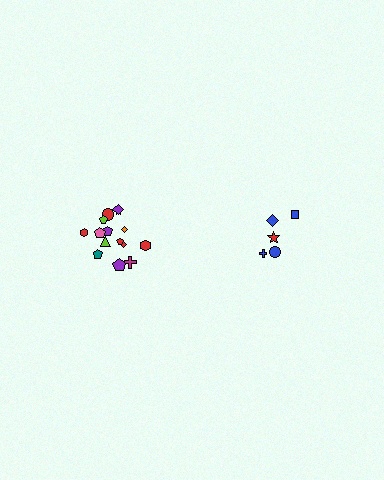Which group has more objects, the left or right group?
The left group.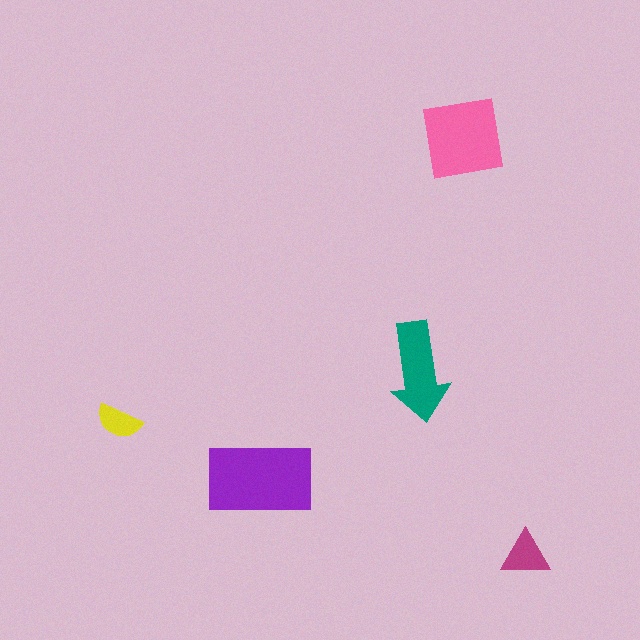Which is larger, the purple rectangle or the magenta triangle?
The purple rectangle.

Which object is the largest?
The purple rectangle.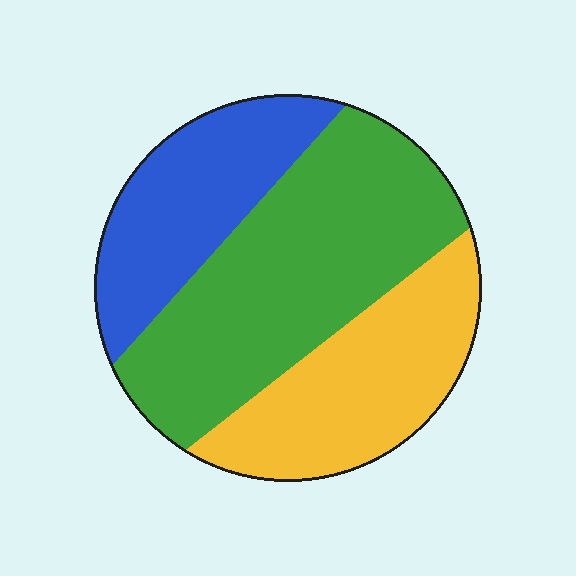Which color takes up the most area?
Green, at roughly 45%.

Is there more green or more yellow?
Green.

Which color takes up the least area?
Blue, at roughly 25%.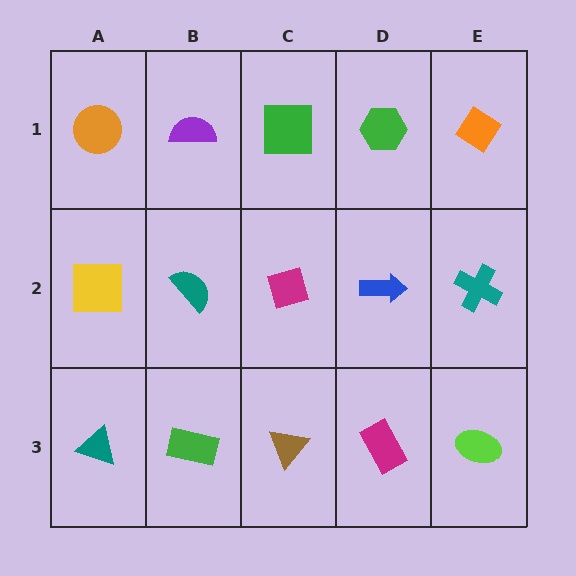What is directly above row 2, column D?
A green hexagon.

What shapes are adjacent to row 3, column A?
A yellow square (row 2, column A), a green rectangle (row 3, column B).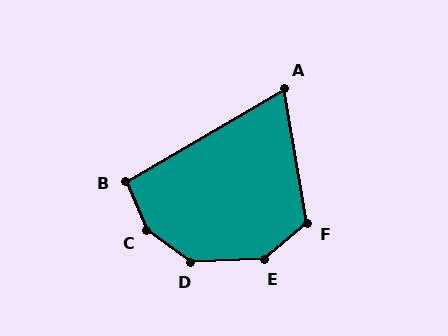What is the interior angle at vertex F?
Approximately 120 degrees (obtuse).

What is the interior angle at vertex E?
Approximately 142 degrees (obtuse).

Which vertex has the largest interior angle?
C, at approximately 148 degrees.